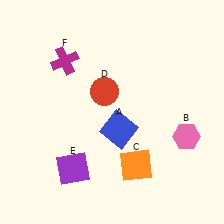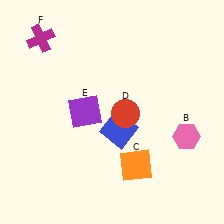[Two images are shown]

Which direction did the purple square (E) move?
The purple square (E) moved up.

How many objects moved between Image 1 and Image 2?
3 objects moved between the two images.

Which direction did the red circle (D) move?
The red circle (D) moved down.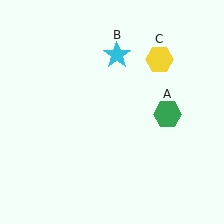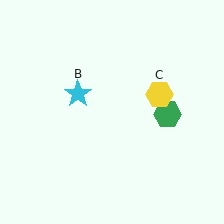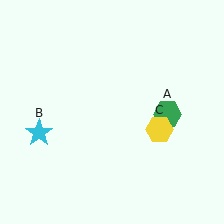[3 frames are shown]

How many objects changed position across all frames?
2 objects changed position: cyan star (object B), yellow hexagon (object C).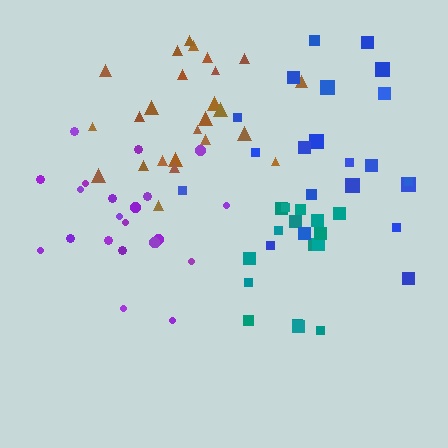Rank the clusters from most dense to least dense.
purple, brown, teal, blue.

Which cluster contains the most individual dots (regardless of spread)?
Brown (25).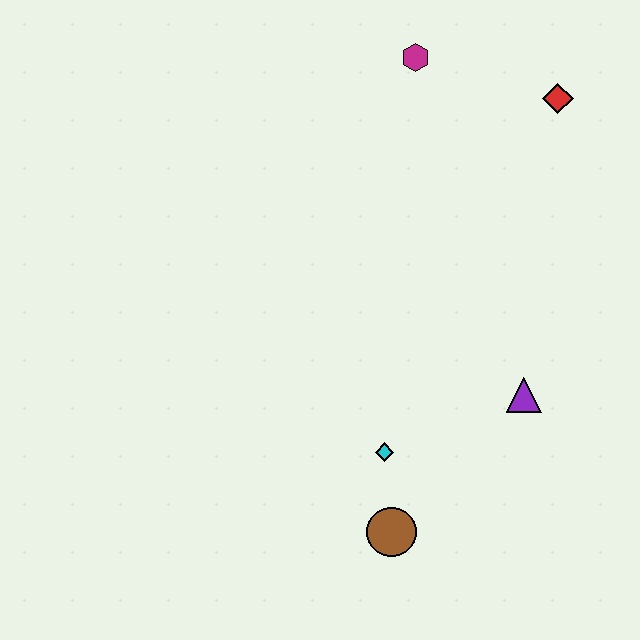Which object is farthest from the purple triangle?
The magenta hexagon is farthest from the purple triangle.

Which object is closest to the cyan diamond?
The brown circle is closest to the cyan diamond.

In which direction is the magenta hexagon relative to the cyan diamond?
The magenta hexagon is above the cyan diamond.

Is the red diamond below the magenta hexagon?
Yes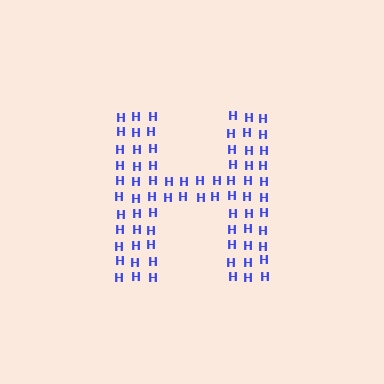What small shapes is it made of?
It is made of small letter H's.